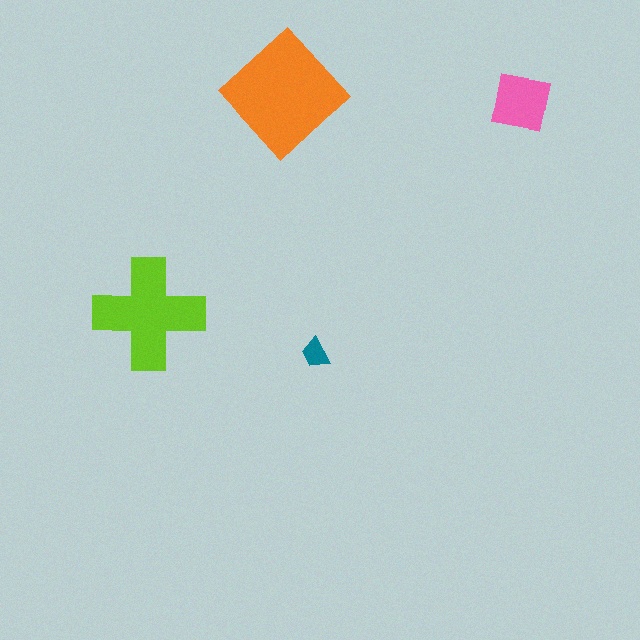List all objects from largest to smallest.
The orange diamond, the lime cross, the pink square, the teal trapezoid.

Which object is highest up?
The orange diamond is topmost.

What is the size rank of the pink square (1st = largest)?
3rd.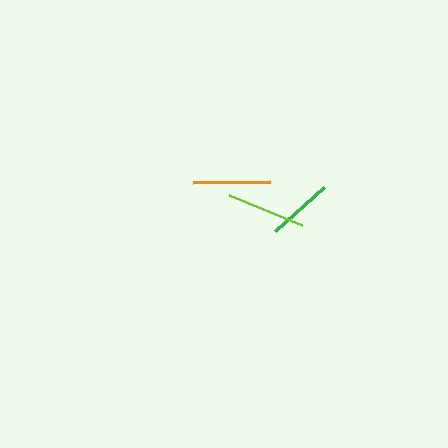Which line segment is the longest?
The lime line is the longest at approximately 79 pixels.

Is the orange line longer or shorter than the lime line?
The lime line is longer than the orange line.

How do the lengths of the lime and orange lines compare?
The lime and orange lines are approximately the same length.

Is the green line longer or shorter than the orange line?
The orange line is longer than the green line.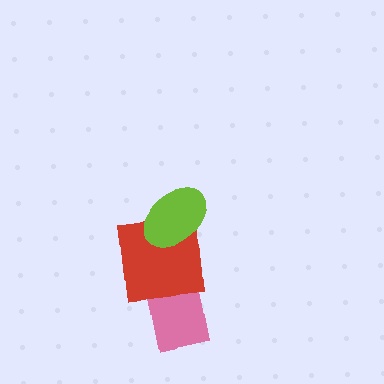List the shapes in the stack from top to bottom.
From top to bottom: the lime ellipse, the red square, the pink rectangle.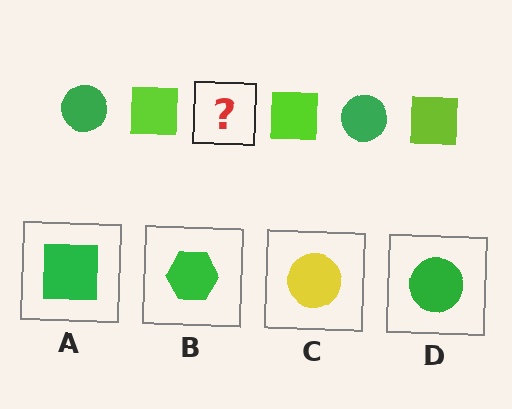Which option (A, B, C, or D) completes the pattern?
D.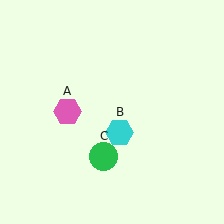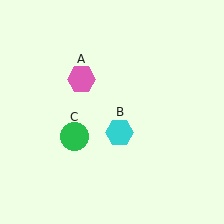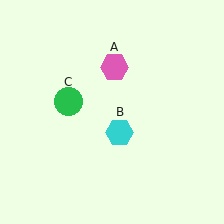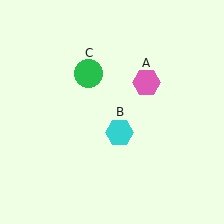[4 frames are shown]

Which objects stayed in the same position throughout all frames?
Cyan hexagon (object B) remained stationary.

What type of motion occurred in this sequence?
The pink hexagon (object A), green circle (object C) rotated clockwise around the center of the scene.